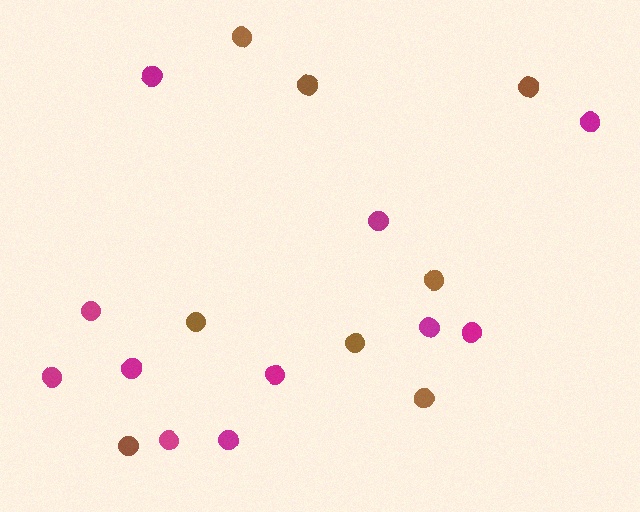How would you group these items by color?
There are 2 groups: one group of brown circles (8) and one group of magenta circles (11).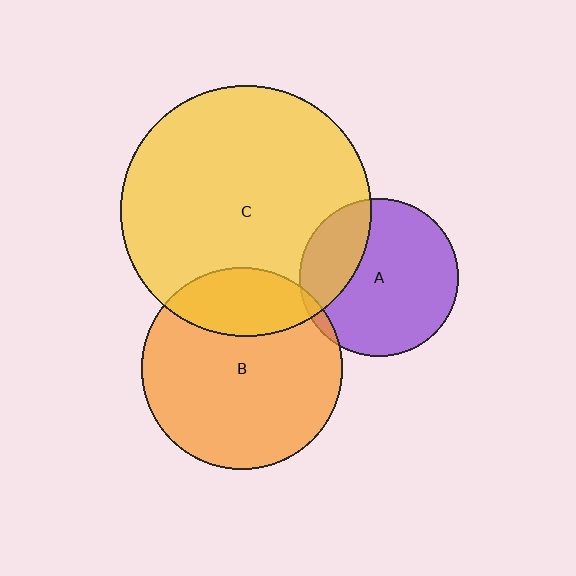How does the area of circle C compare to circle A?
Approximately 2.5 times.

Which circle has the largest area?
Circle C (yellow).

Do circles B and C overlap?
Yes.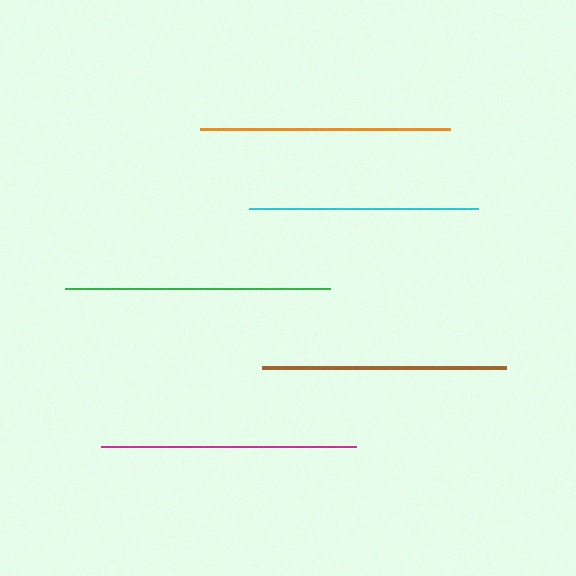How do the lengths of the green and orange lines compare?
The green and orange lines are approximately the same length.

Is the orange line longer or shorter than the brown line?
The orange line is longer than the brown line.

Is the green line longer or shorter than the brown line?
The green line is longer than the brown line.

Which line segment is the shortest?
The cyan line is the shortest at approximately 229 pixels.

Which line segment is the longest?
The green line is the longest at approximately 265 pixels.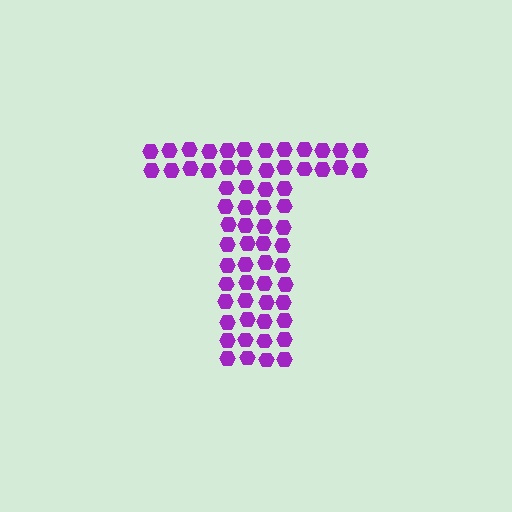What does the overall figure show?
The overall figure shows the letter T.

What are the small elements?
The small elements are hexagons.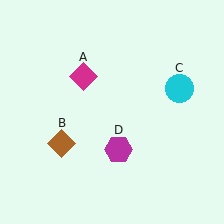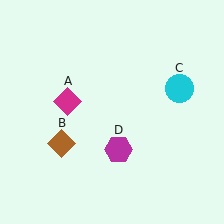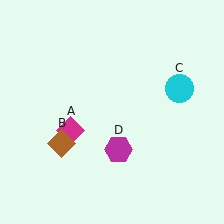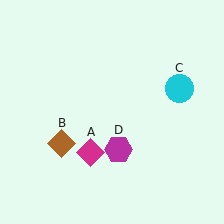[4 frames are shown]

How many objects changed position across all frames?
1 object changed position: magenta diamond (object A).